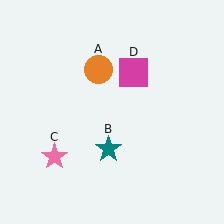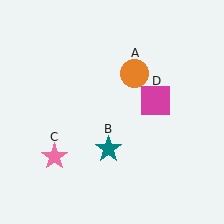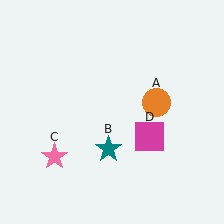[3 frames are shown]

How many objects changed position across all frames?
2 objects changed position: orange circle (object A), magenta square (object D).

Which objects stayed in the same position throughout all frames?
Teal star (object B) and pink star (object C) remained stationary.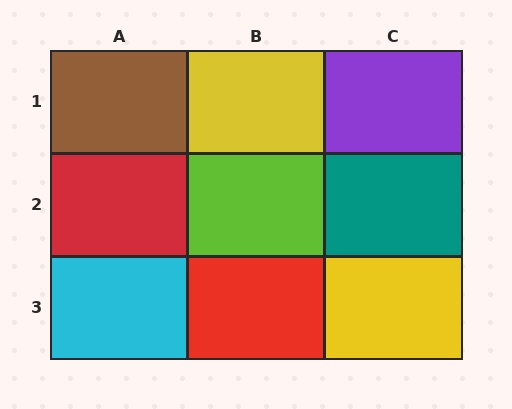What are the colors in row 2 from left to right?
Red, lime, teal.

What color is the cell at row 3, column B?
Red.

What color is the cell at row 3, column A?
Cyan.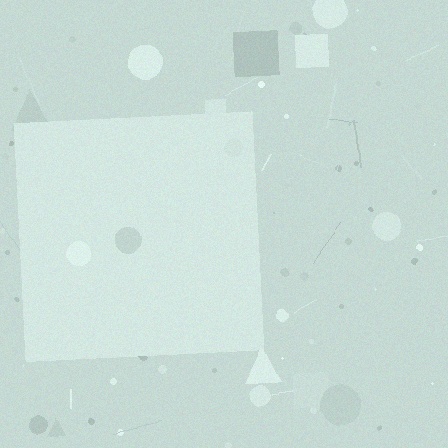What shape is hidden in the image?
A square is hidden in the image.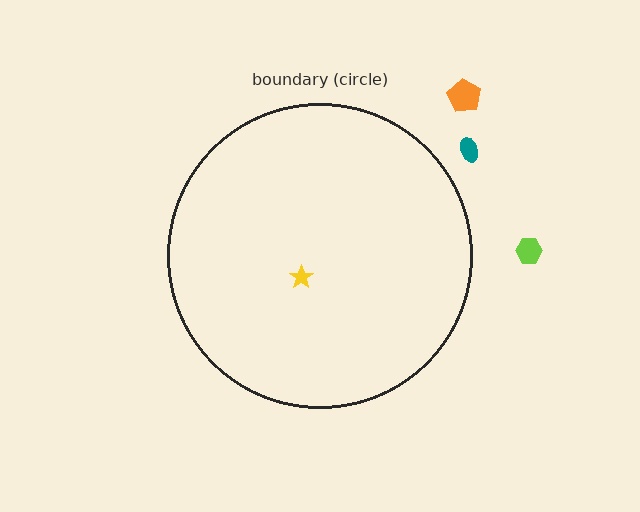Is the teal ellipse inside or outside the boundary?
Outside.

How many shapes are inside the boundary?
1 inside, 3 outside.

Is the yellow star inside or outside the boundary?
Inside.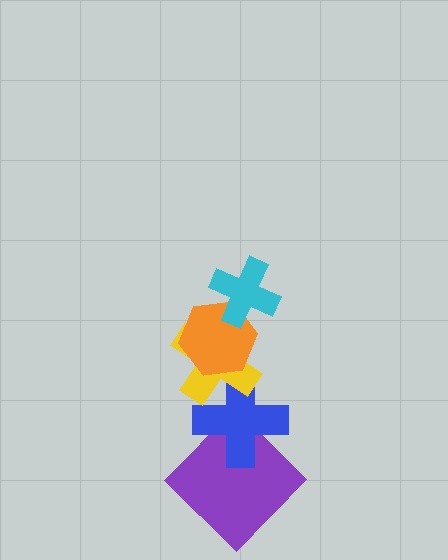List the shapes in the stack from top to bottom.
From top to bottom: the cyan cross, the orange hexagon, the yellow cross, the blue cross, the purple diamond.